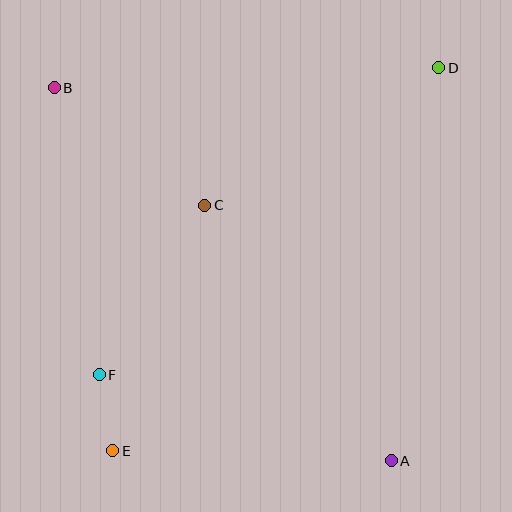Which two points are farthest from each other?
Points D and E are farthest from each other.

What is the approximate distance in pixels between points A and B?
The distance between A and B is approximately 503 pixels.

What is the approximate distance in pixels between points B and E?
The distance between B and E is approximately 368 pixels.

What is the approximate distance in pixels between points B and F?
The distance between B and F is approximately 290 pixels.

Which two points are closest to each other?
Points E and F are closest to each other.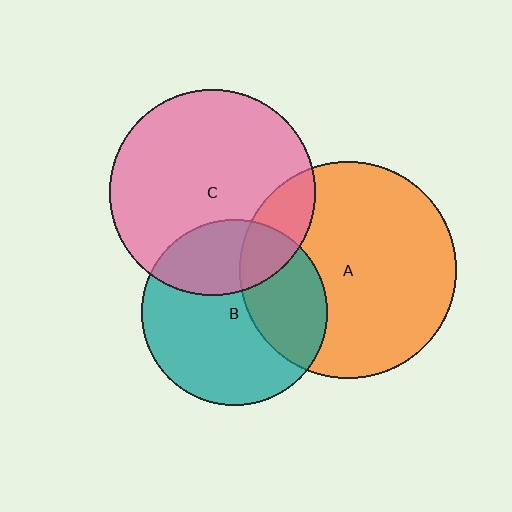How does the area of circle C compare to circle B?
Approximately 1.2 times.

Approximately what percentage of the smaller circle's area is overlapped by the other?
Approximately 35%.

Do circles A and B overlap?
Yes.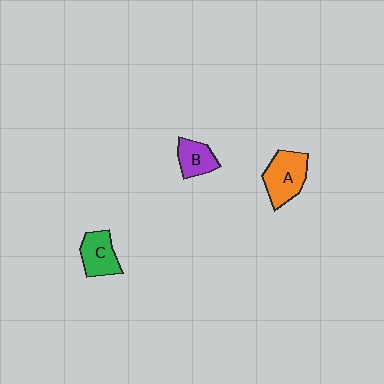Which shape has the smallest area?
Shape B (purple).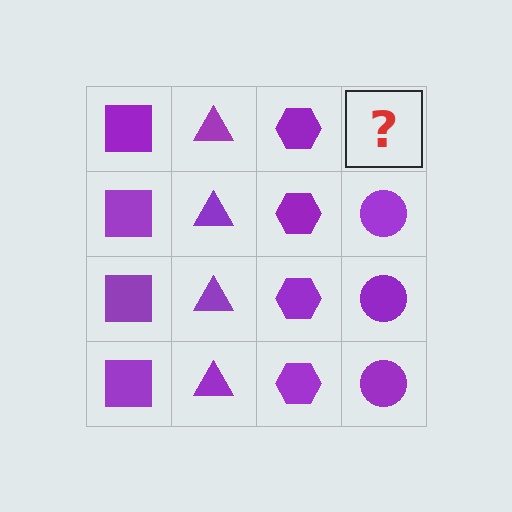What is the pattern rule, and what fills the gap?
The rule is that each column has a consistent shape. The gap should be filled with a purple circle.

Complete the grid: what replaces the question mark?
The question mark should be replaced with a purple circle.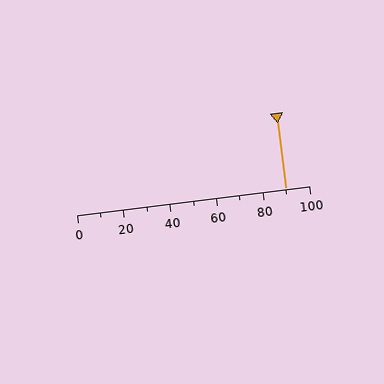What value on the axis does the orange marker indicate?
The marker indicates approximately 90.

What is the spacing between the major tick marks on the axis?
The major ticks are spaced 20 apart.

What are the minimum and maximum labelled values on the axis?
The axis runs from 0 to 100.